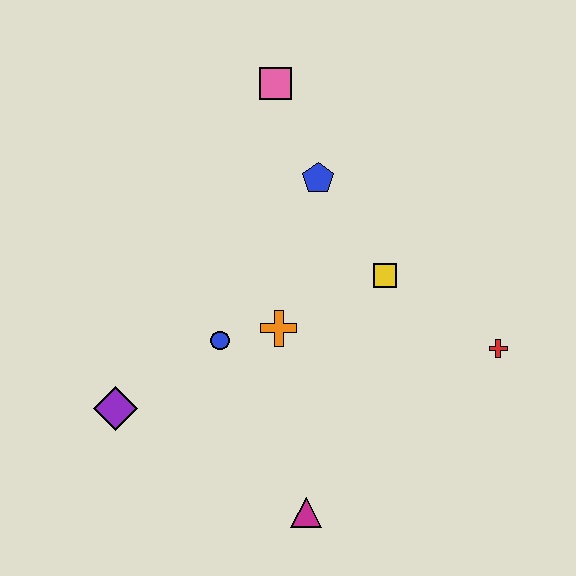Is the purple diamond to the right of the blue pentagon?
No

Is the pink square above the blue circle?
Yes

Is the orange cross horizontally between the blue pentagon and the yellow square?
No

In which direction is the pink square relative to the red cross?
The pink square is above the red cross.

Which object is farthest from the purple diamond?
The red cross is farthest from the purple diamond.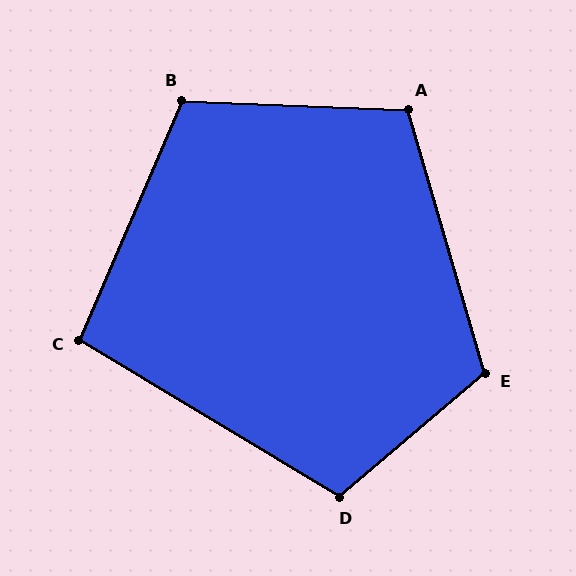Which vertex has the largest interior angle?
E, at approximately 114 degrees.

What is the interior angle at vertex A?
Approximately 109 degrees (obtuse).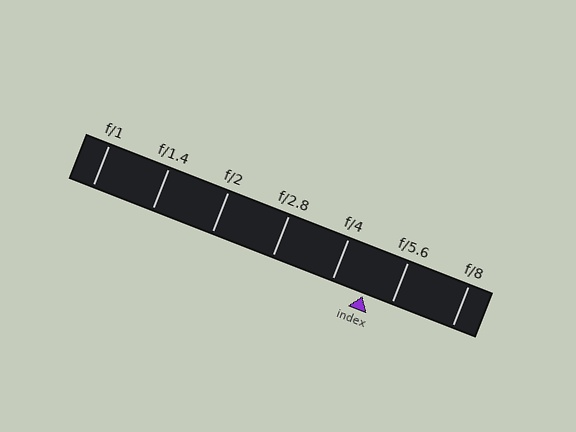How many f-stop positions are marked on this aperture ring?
There are 7 f-stop positions marked.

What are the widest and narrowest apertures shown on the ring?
The widest aperture shown is f/1 and the narrowest is f/8.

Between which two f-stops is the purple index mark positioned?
The index mark is between f/4 and f/5.6.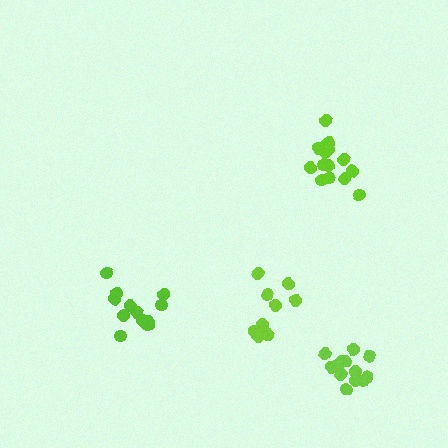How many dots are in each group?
Group 1: 13 dots, Group 2: 15 dots, Group 3: 14 dots, Group 4: 10 dots (52 total).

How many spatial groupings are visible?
There are 4 spatial groupings.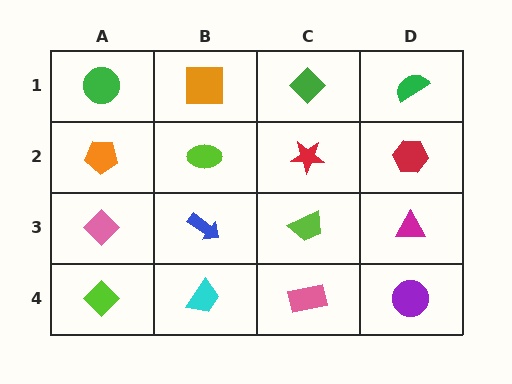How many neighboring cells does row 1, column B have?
3.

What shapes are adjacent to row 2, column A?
A green circle (row 1, column A), a pink diamond (row 3, column A), a lime ellipse (row 2, column B).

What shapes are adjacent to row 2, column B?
An orange square (row 1, column B), a blue arrow (row 3, column B), an orange pentagon (row 2, column A), a red star (row 2, column C).